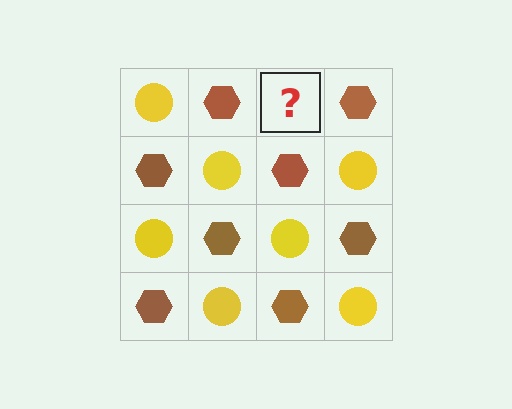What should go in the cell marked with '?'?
The missing cell should contain a yellow circle.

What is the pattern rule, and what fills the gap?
The rule is that it alternates yellow circle and brown hexagon in a checkerboard pattern. The gap should be filled with a yellow circle.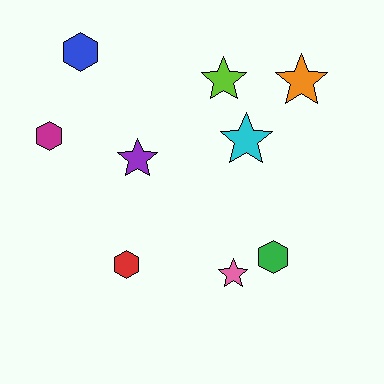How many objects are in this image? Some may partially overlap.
There are 9 objects.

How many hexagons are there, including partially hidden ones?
There are 4 hexagons.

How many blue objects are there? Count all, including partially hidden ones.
There is 1 blue object.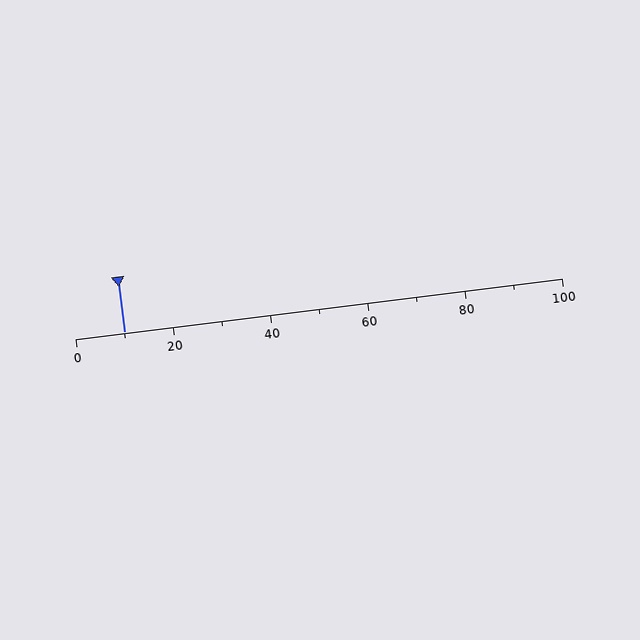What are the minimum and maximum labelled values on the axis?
The axis runs from 0 to 100.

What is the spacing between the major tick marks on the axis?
The major ticks are spaced 20 apart.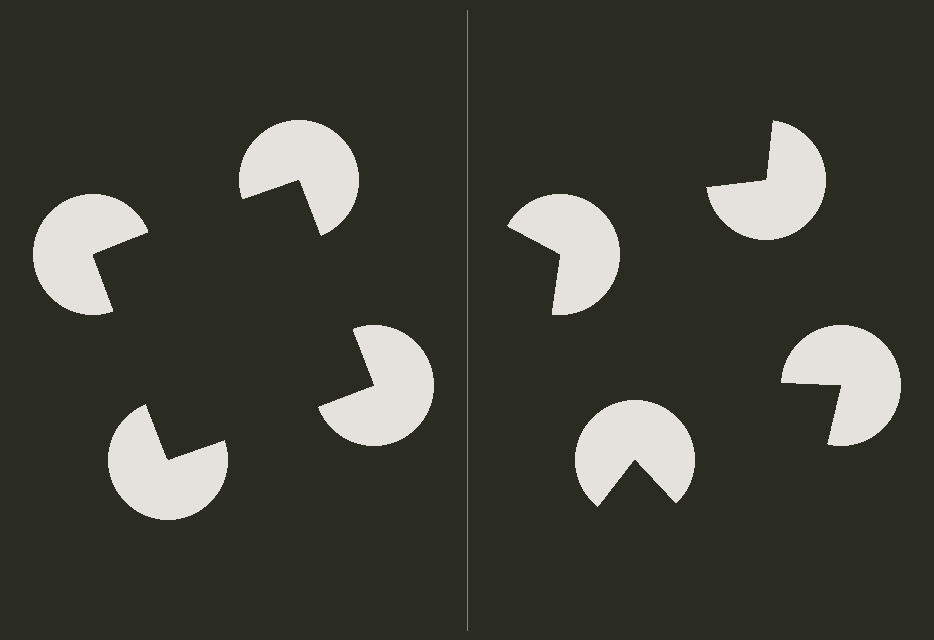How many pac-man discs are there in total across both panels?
8 — 4 on each side.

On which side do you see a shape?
An illusory square appears on the left side. On the right side the wedge cuts are rotated, so no coherent shape forms.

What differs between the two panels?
The pac-man discs are positioned identically on both sides; only the wedge orientations differ. On the left they align to a square; on the right they are misaligned.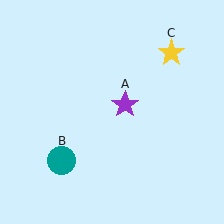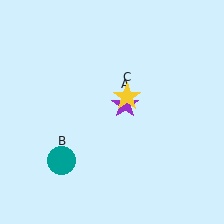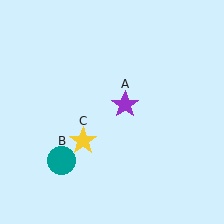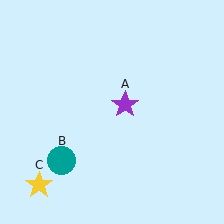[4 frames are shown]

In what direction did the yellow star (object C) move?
The yellow star (object C) moved down and to the left.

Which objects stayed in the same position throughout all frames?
Purple star (object A) and teal circle (object B) remained stationary.